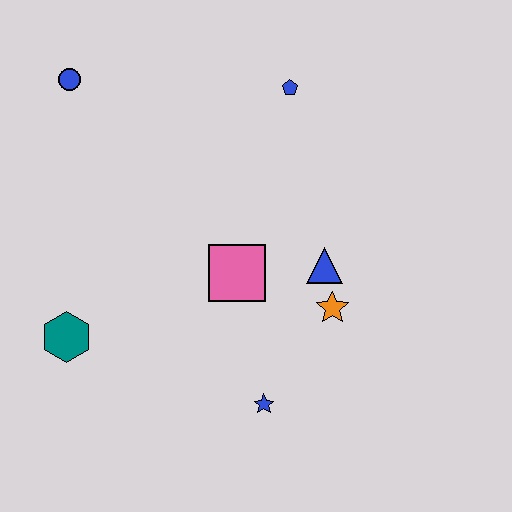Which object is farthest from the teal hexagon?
The blue pentagon is farthest from the teal hexagon.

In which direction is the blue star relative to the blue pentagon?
The blue star is below the blue pentagon.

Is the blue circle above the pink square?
Yes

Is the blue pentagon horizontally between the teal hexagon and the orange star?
Yes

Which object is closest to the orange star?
The blue triangle is closest to the orange star.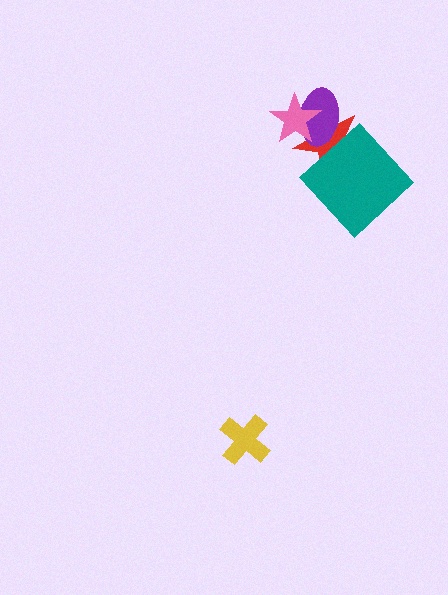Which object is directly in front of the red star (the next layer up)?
The teal diamond is directly in front of the red star.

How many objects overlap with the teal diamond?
1 object overlaps with the teal diamond.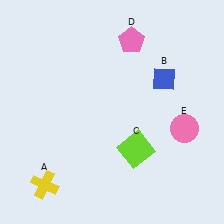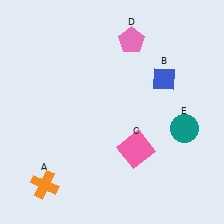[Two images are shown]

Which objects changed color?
A changed from yellow to orange. C changed from lime to pink. E changed from pink to teal.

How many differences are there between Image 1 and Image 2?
There are 3 differences between the two images.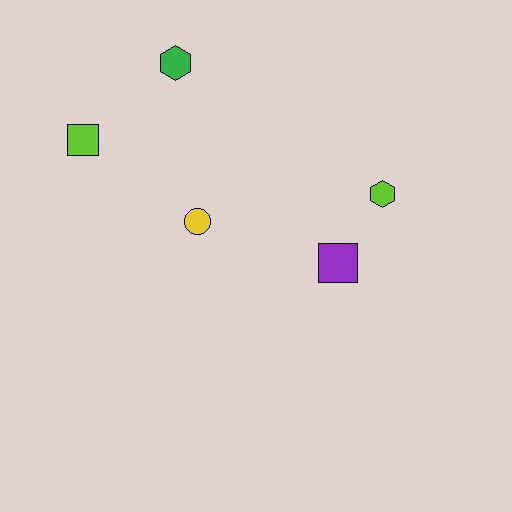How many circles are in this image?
There is 1 circle.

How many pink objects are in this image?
There are no pink objects.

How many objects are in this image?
There are 5 objects.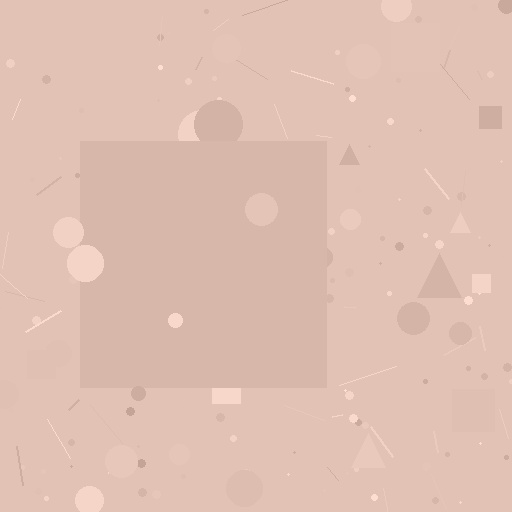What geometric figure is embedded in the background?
A square is embedded in the background.